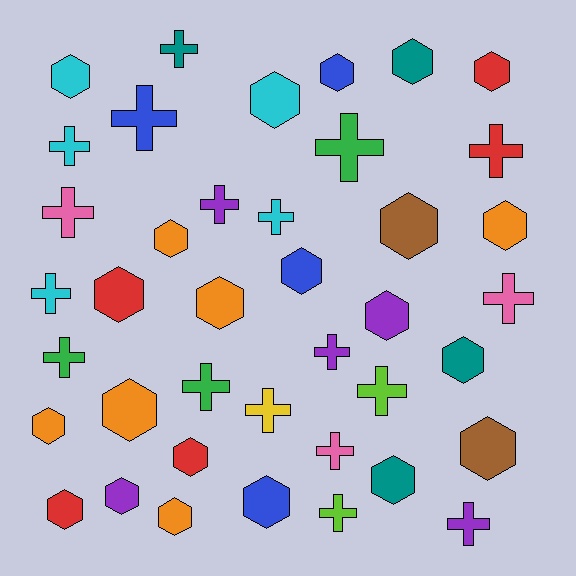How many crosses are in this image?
There are 18 crosses.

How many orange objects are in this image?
There are 6 orange objects.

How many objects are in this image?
There are 40 objects.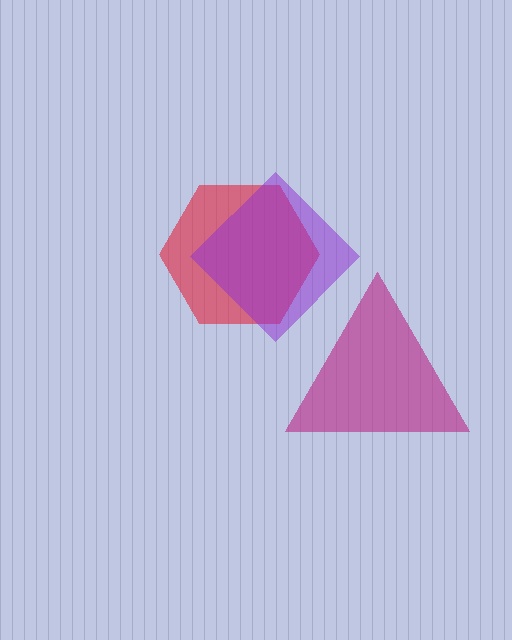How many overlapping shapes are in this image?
There are 3 overlapping shapes in the image.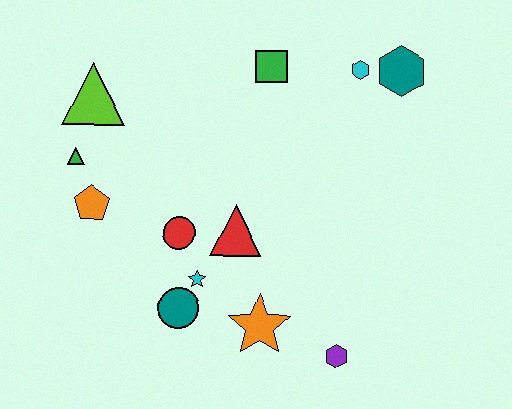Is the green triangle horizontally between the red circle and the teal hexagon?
No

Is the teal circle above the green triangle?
No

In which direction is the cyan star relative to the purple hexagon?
The cyan star is to the left of the purple hexagon.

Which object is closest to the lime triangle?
The green triangle is closest to the lime triangle.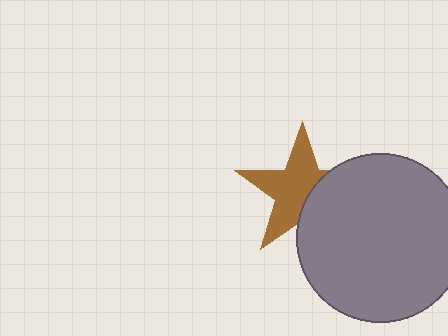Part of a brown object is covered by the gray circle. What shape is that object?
It is a star.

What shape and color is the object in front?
The object in front is a gray circle.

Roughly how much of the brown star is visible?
About half of it is visible (roughly 64%).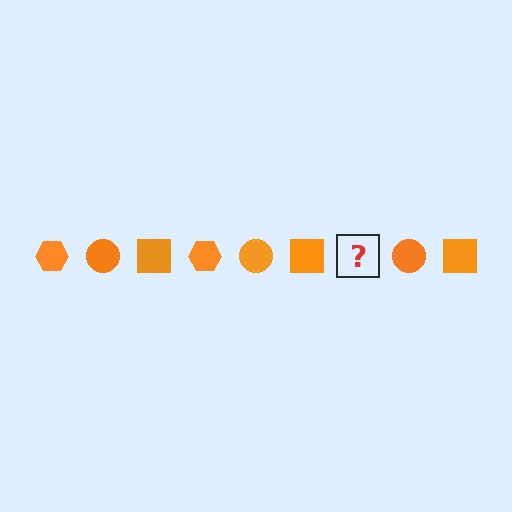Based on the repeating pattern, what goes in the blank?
The blank should be an orange hexagon.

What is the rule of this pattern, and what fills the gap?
The rule is that the pattern cycles through hexagon, circle, square shapes in orange. The gap should be filled with an orange hexagon.